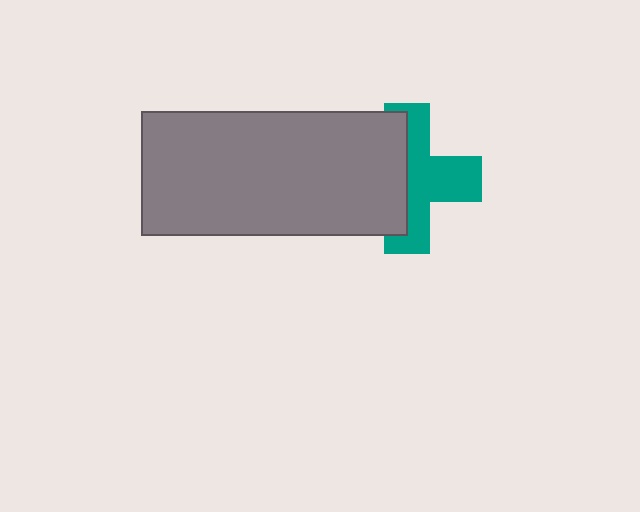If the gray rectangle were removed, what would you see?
You would see the complete teal cross.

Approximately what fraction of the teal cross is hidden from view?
Roughly 46% of the teal cross is hidden behind the gray rectangle.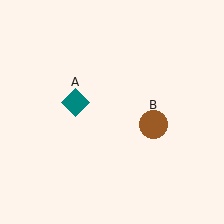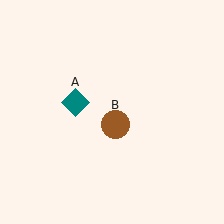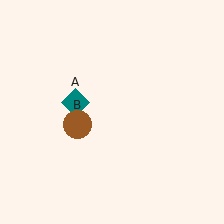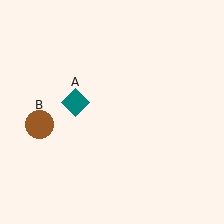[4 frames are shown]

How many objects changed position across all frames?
1 object changed position: brown circle (object B).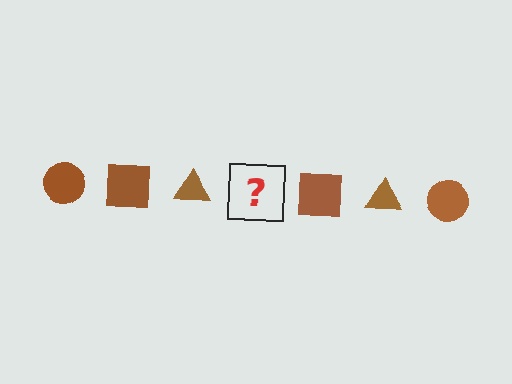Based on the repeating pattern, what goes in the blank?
The blank should be a brown circle.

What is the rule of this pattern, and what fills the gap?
The rule is that the pattern cycles through circle, square, triangle shapes in brown. The gap should be filled with a brown circle.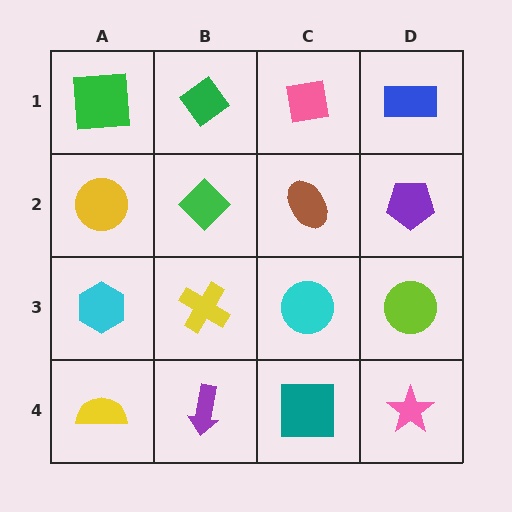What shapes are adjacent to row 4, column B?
A yellow cross (row 3, column B), a yellow semicircle (row 4, column A), a teal square (row 4, column C).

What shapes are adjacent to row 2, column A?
A green square (row 1, column A), a cyan hexagon (row 3, column A), a green diamond (row 2, column B).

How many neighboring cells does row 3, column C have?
4.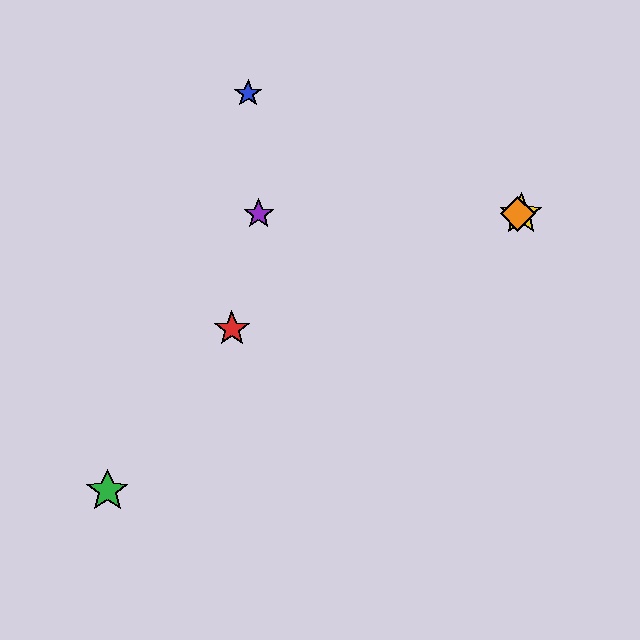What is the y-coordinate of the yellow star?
The yellow star is at y≈214.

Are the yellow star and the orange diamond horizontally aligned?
Yes, both are at y≈214.